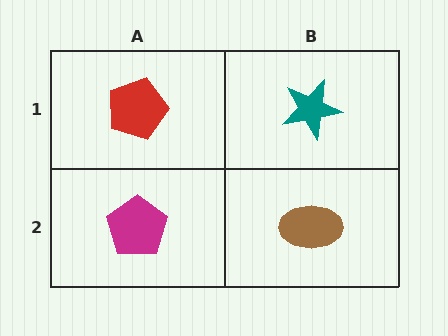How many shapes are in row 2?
2 shapes.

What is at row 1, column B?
A teal star.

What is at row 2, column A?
A magenta pentagon.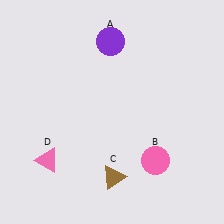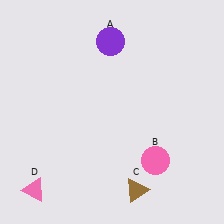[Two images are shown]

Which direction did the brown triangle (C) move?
The brown triangle (C) moved right.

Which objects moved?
The objects that moved are: the brown triangle (C), the pink triangle (D).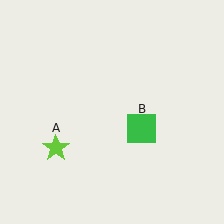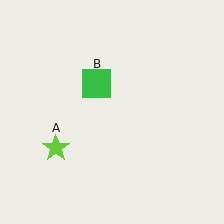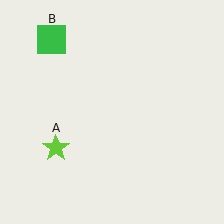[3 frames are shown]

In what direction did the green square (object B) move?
The green square (object B) moved up and to the left.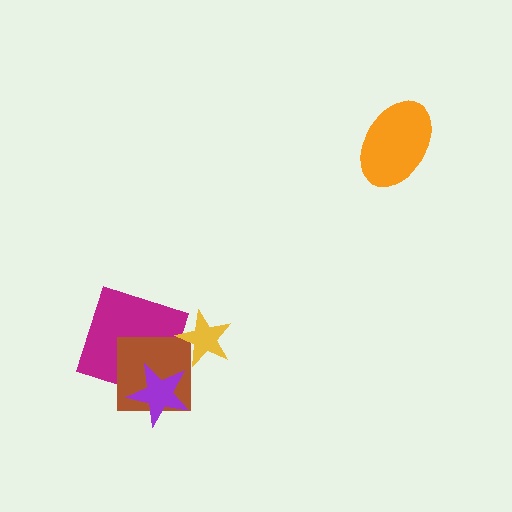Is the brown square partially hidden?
Yes, it is partially covered by another shape.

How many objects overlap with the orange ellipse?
0 objects overlap with the orange ellipse.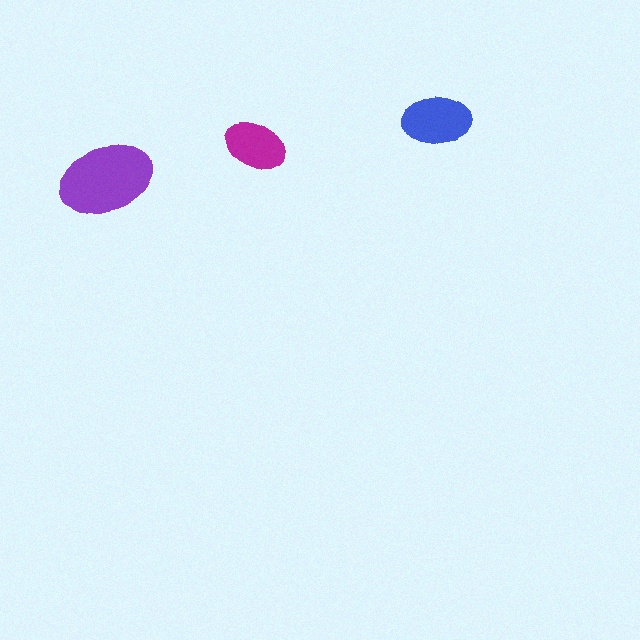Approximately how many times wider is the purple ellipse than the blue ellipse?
About 1.5 times wider.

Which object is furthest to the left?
The purple ellipse is leftmost.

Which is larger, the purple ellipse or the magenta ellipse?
The purple one.